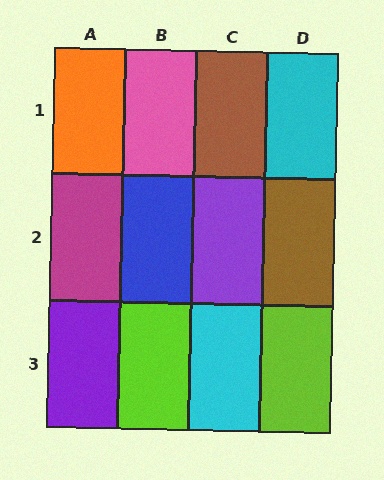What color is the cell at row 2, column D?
Brown.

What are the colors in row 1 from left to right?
Orange, pink, brown, cyan.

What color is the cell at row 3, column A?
Purple.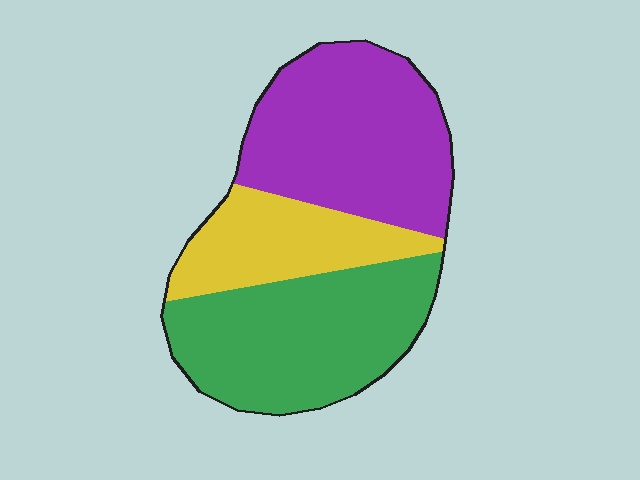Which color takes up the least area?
Yellow, at roughly 20%.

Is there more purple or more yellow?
Purple.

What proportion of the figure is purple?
Purple takes up between a quarter and a half of the figure.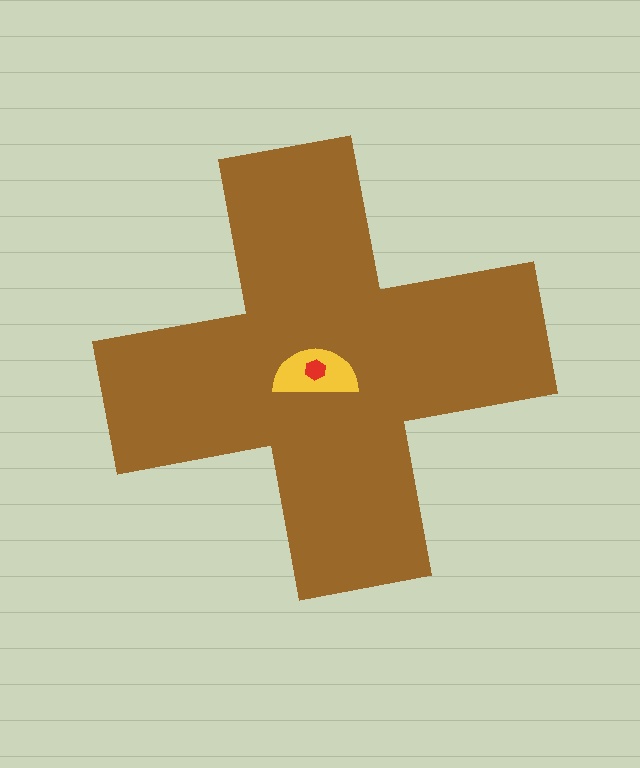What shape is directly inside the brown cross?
The yellow semicircle.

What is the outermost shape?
The brown cross.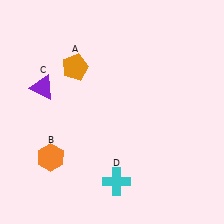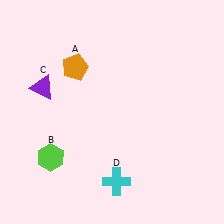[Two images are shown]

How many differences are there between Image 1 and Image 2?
There is 1 difference between the two images.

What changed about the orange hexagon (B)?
In Image 1, B is orange. In Image 2, it changed to lime.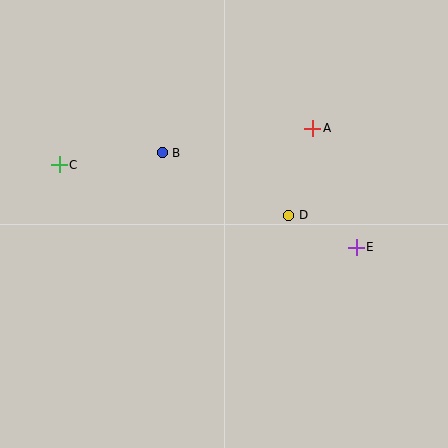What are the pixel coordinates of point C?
Point C is at (59, 165).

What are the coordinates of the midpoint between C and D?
The midpoint between C and D is at (174, 190).